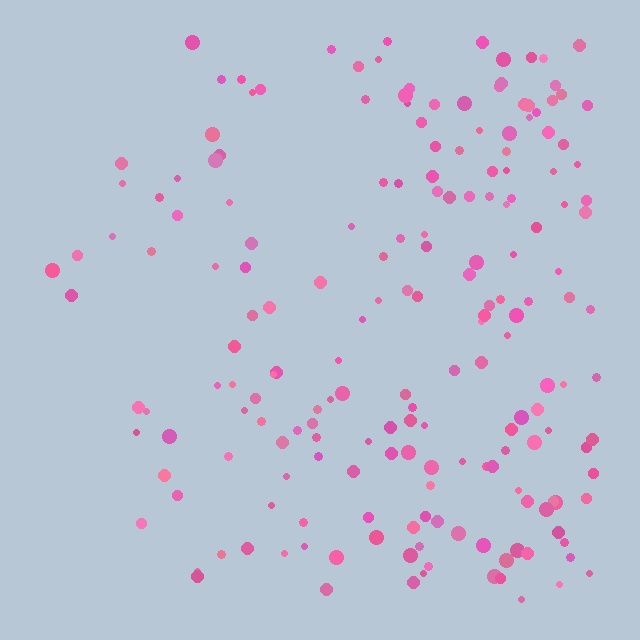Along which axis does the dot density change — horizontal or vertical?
Horizontal.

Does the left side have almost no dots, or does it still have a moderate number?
Still a moderate number, just noticeably fewer than the right.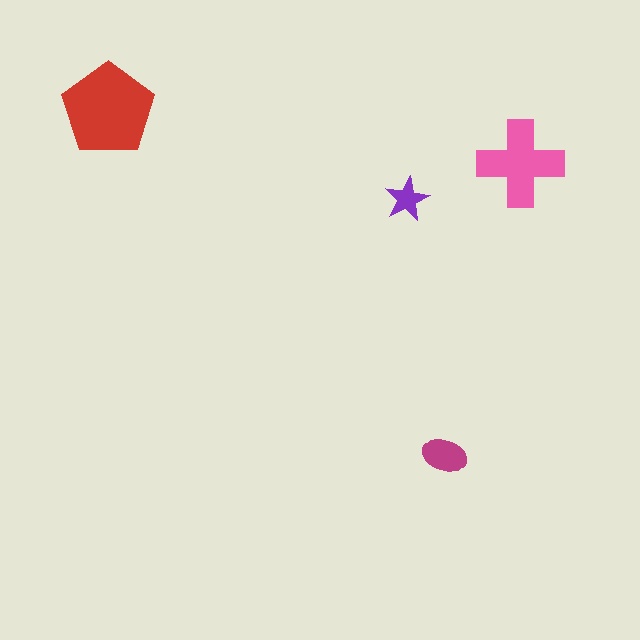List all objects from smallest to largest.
The purple star, the magenta ellipse, the pink cross, the red pentagon.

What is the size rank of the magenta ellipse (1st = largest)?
3rd.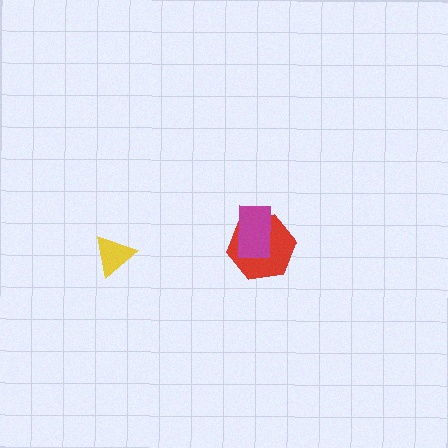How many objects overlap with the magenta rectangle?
1 object overlaps with the magenta rectangle.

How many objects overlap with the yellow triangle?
0 objects overlap with the yellow triangle.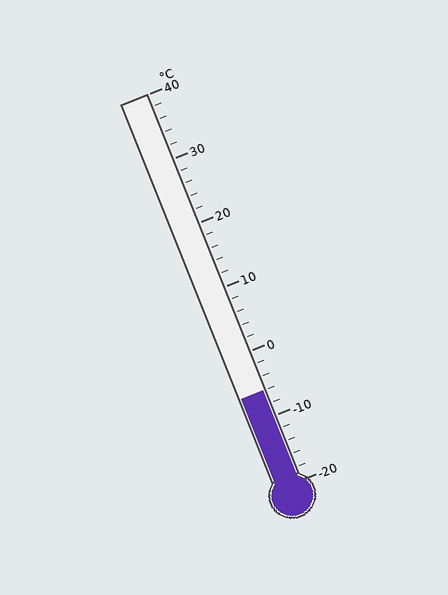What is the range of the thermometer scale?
The thermometer scale ranges from -20°C to 40°C.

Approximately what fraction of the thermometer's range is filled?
The thermometer is filled to approximately 25% of its range.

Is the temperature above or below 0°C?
The temperature is below 0°C.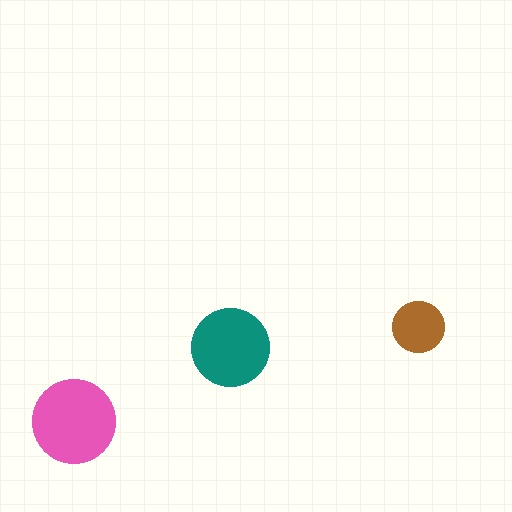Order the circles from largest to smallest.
the pink one, the teal one, the brown one.